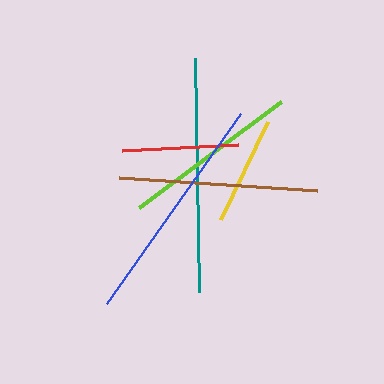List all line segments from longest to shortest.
From longest to shortest: teal, blue, brown, lime, red, yellow.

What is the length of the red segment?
The red segment is approximately 116 pixels long.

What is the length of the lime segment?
The lime segment is approximately 177 pixels long.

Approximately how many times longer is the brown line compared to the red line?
The brown line is approximately 1.7 times the length of the red line.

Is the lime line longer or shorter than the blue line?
The blue line is longer than the lime line.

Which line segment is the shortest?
The yellow line is the shortest at approximately 109 pixels.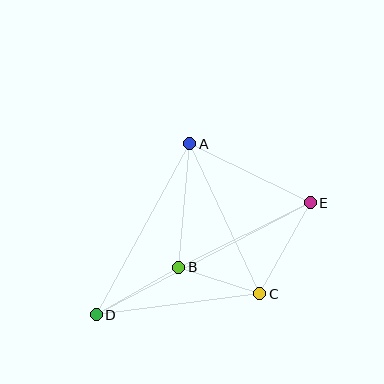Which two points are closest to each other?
Points B and C are closest to each other.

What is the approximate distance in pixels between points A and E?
The distance between A and E is approximately 134 pixels.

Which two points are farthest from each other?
Points D and E are farthest from each other.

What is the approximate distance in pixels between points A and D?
The distance between A and D is approximately 195 pixels.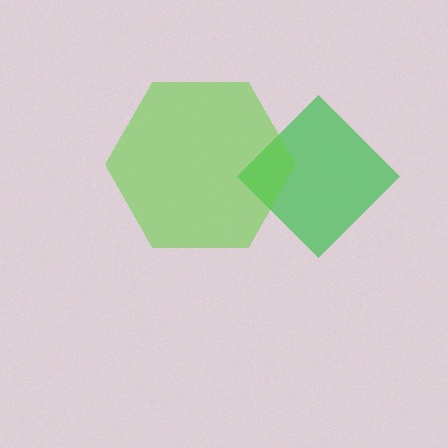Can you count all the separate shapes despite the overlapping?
Yes, there are 2 separate shapes.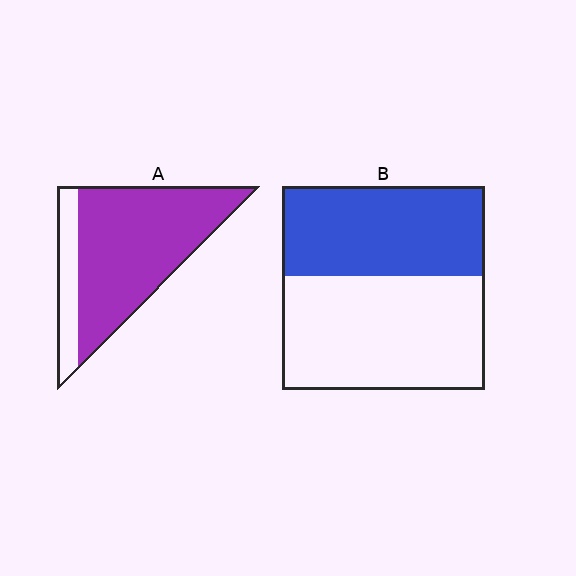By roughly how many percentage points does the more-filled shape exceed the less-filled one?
By roughly 35 percentage points (A over B).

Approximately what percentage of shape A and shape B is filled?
A is approximately 80% and B is approximately 45%.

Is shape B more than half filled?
No.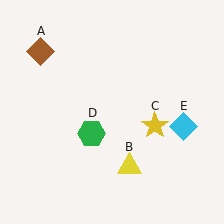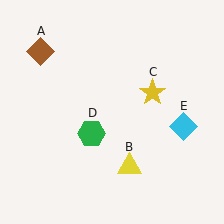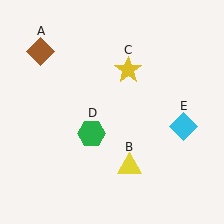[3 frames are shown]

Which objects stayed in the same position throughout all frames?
Brown diamond (object A) and yellow triangle (object B) and green hexagon (object D) and cyan diamond (object E) remained stationary.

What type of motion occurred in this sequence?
The yellow star (object C) rotated counterclockwise around the center of the scene.